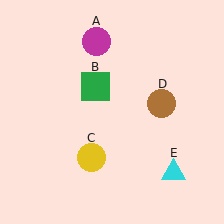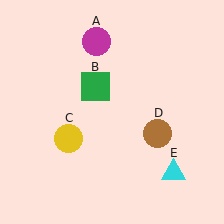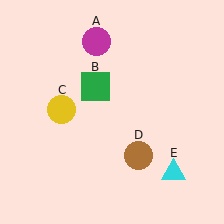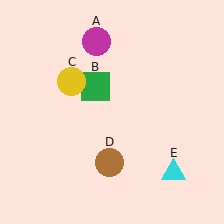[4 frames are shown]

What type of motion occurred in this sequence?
The yellow circle (object C), brown circle (object D) rotated clockwise around the center of the scene.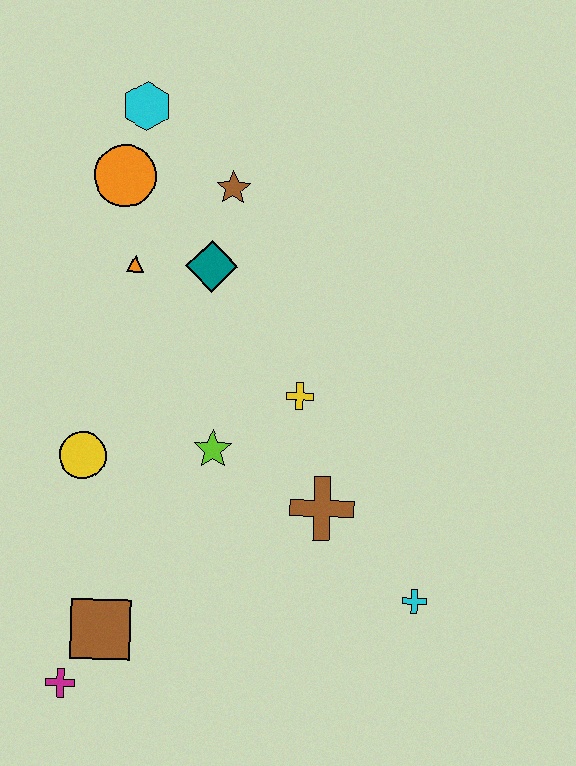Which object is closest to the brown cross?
The yellow cross is closest to the brown cross.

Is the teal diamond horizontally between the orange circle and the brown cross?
Yes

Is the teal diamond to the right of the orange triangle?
Yes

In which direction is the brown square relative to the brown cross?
The brown square is to the left of the brown cross.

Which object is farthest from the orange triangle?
The cyan cross is farthest from the orange triangle.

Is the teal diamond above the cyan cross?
Yes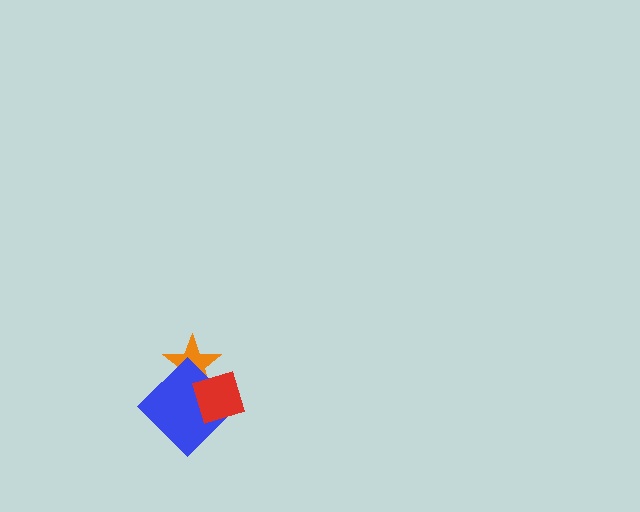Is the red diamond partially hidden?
No, no other shape covers it.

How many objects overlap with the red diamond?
2 objects overlap with the red diamond.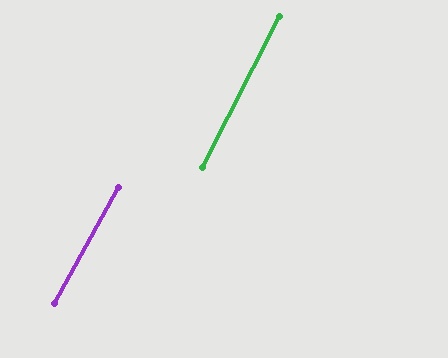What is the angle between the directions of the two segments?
Approximately 2 degrees.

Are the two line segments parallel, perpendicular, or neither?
Parallel — their directions differ by only 1.5°.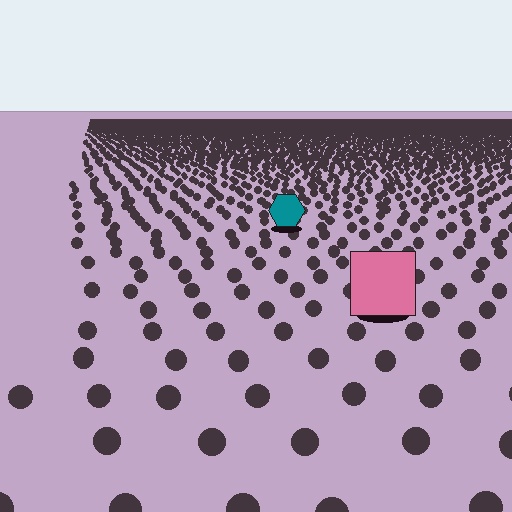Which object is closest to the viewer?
The pink square is closest. The texture marks near it are larger and more spread out.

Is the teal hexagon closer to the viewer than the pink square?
No. The pink square is closer — you can tell from the texture gradient: the ground texture is coarser near it.